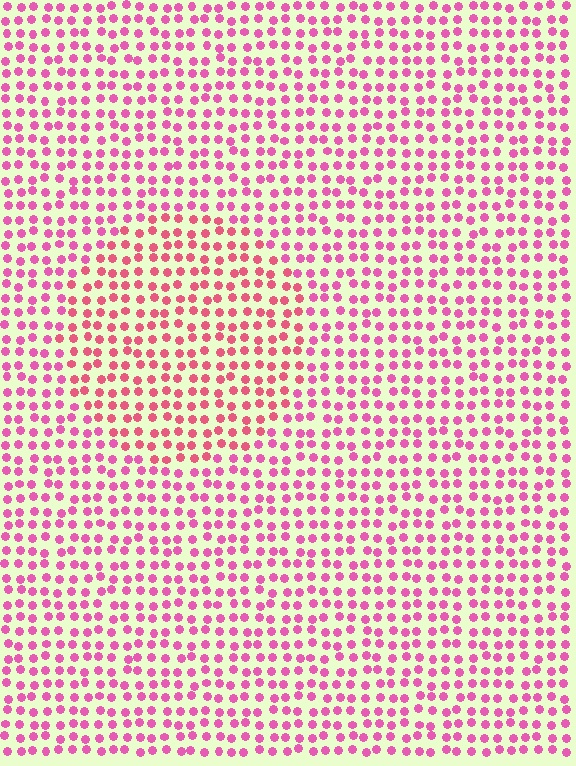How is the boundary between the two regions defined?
The boundary is defined purely by a slight shift in hue (about 23 degrees). Spacing, size, and orientation are identical on both sides.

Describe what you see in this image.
The image is filled with small pink elements in a uniform arrangement. A circle-shaped region is visible where the elements are tinted to a slightly different hue, forming a subtle color boundary.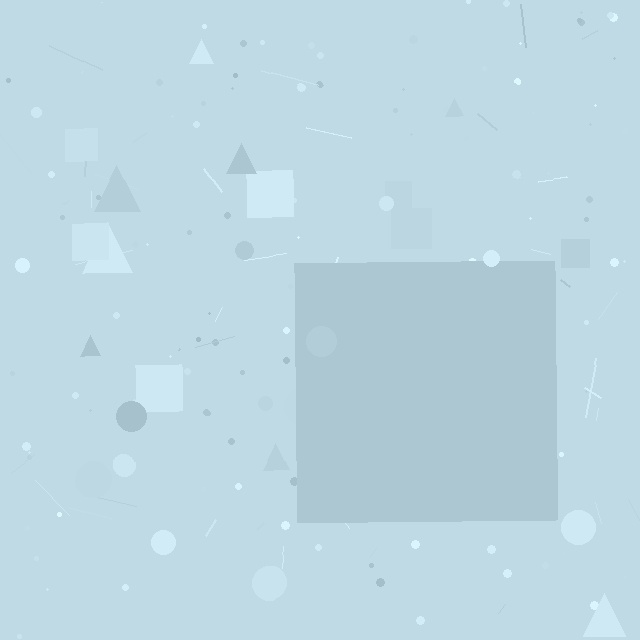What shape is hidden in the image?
A square is hidden in the image.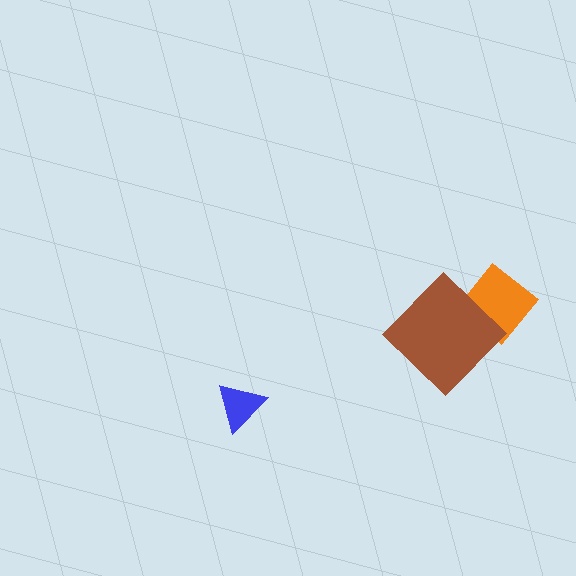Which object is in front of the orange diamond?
The brown diamond is in front of the orange diamond.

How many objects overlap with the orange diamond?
1 object overlaps with the orange diamond.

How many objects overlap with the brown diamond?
1 object overlaps with the brown diamond.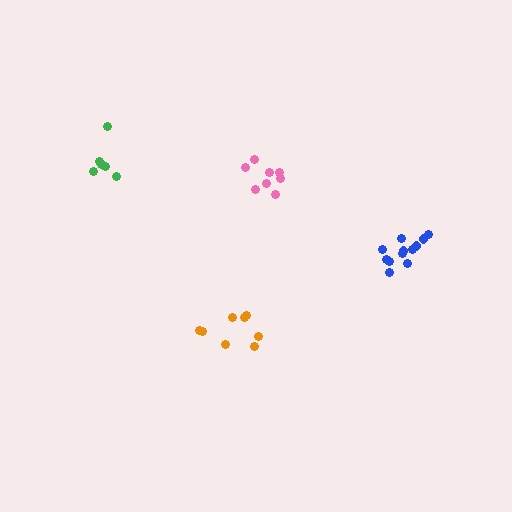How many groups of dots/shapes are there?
There are 4 groups.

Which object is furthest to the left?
The green cluster is leftmost.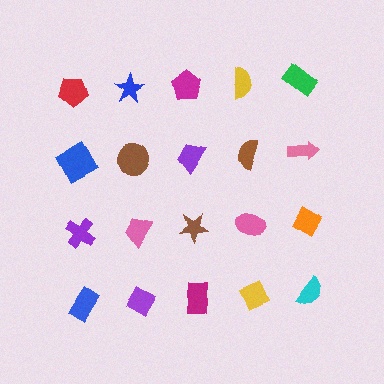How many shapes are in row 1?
5 shapes.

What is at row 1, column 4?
A yellow semicircle.